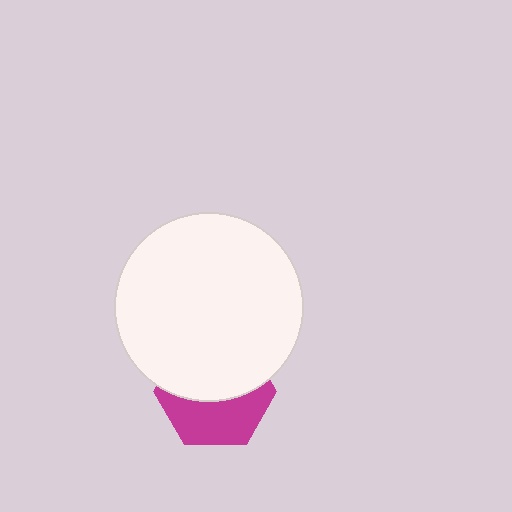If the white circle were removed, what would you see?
You would see the complete magenta hexagon.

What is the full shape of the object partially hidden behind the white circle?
The partially hidden object is a magenta hexagon.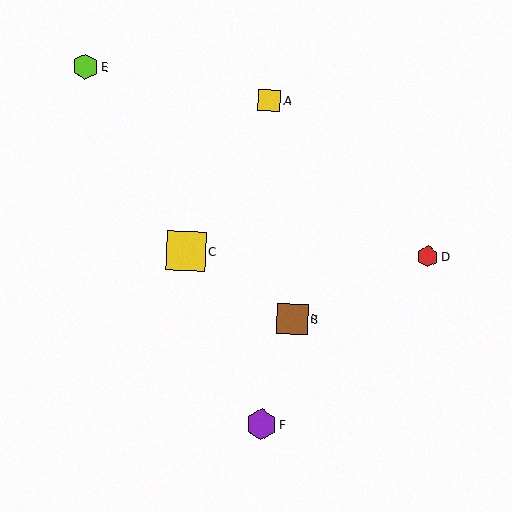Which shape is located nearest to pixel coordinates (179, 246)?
The yellow square (labeled C) at (186, 251) is nearest to that location.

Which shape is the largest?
The yellow square (labeled C) is the largest.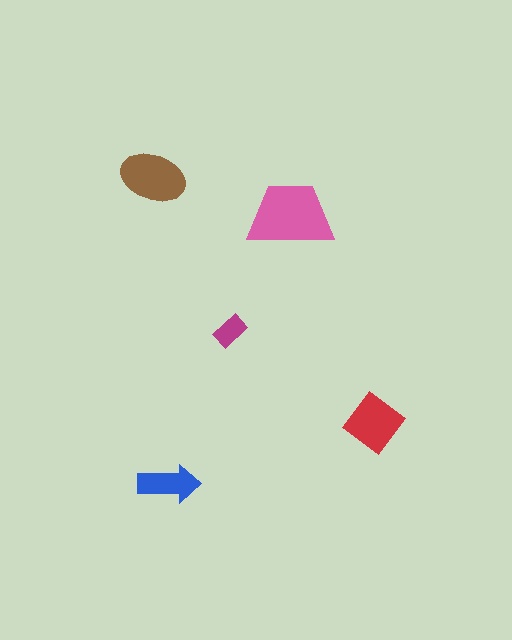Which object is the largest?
The pink trapezoid.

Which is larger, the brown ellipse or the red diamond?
The brown ellipse.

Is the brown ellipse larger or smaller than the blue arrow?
Larger.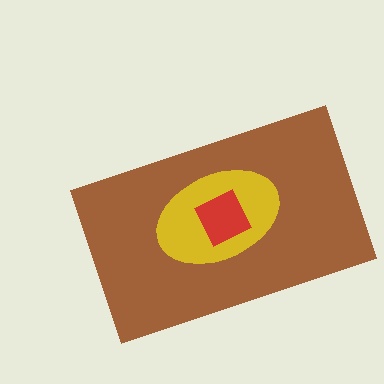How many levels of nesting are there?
3.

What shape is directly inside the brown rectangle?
The yellow ellipse.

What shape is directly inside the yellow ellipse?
The red square.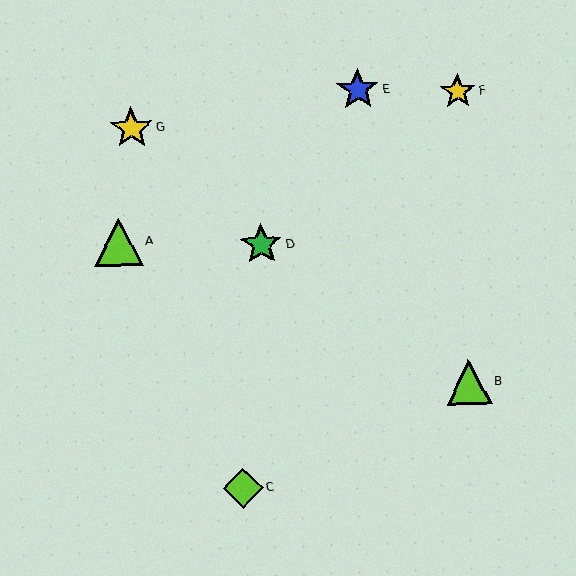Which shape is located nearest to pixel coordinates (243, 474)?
The lime diamond (labeled C) at (243, 488) is nearest to that location.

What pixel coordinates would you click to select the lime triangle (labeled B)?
Click at (469, 382) to select the lime triangle B.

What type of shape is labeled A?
Shape A is a lime triangle.